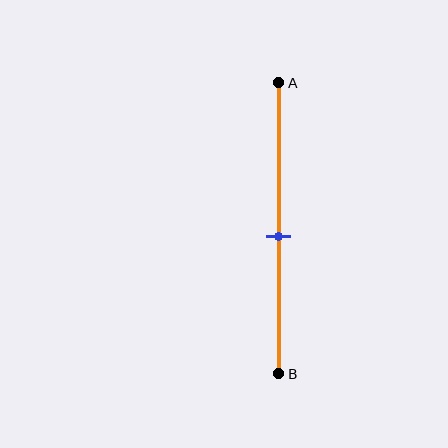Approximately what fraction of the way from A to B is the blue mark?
The blue mark is approximately 55% of the way from A to B.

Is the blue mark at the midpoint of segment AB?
Yes, the mark is approximately at the midpoint.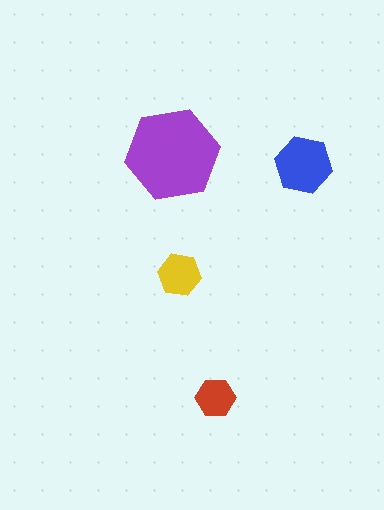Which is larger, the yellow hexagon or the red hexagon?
The yellow one.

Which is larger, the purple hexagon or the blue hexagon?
The purple one.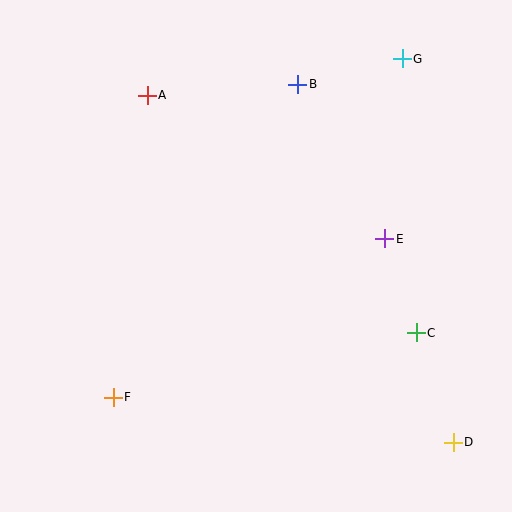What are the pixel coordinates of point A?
Point A is at (147, 95).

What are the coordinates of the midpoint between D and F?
The midpoint between D and F is at (283, 420).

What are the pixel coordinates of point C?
Point C is at (416, 333).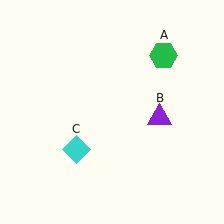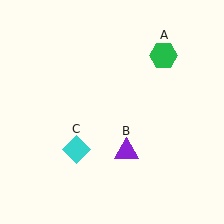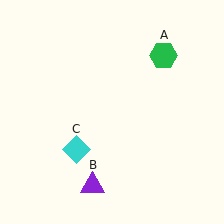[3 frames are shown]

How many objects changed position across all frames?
1 object changed position: purple triangle (object B).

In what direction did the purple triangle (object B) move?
The purple triangle (object B) moved down and to the left.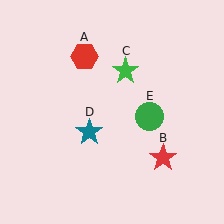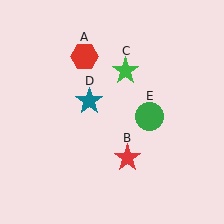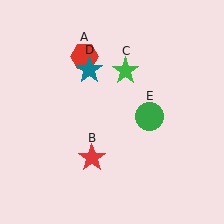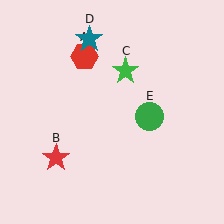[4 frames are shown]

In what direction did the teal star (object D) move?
The teal star (object D) moved up.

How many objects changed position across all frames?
2 objects changed position: red star (object B), teal star (object D).